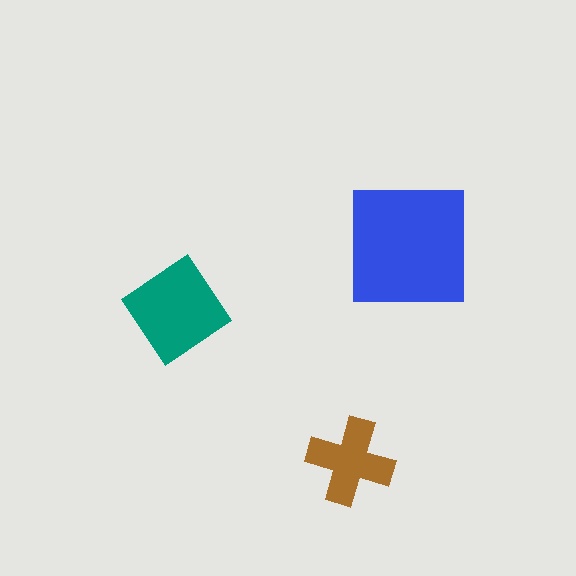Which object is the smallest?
The brown cross.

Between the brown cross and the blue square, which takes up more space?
The blue square.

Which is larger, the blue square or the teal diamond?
The blue square.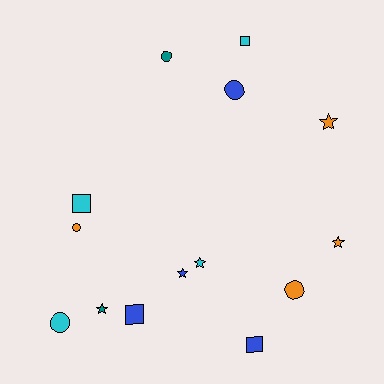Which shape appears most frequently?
Circle, with 5 objects.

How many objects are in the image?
There are 14 objects.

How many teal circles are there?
There is 1 teal circle.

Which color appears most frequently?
Blue, with 4 objects.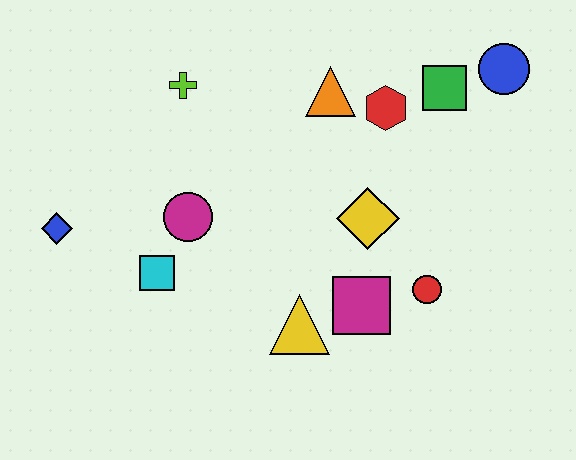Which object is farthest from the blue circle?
The blue diamond is farthest from the blue circle.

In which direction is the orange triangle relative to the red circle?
The orange triangle is above the red circle.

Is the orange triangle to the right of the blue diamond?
Yes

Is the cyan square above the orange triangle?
No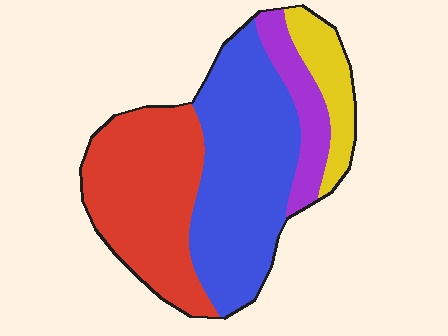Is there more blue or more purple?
Blue.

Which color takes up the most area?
Blue, at roughly 40%.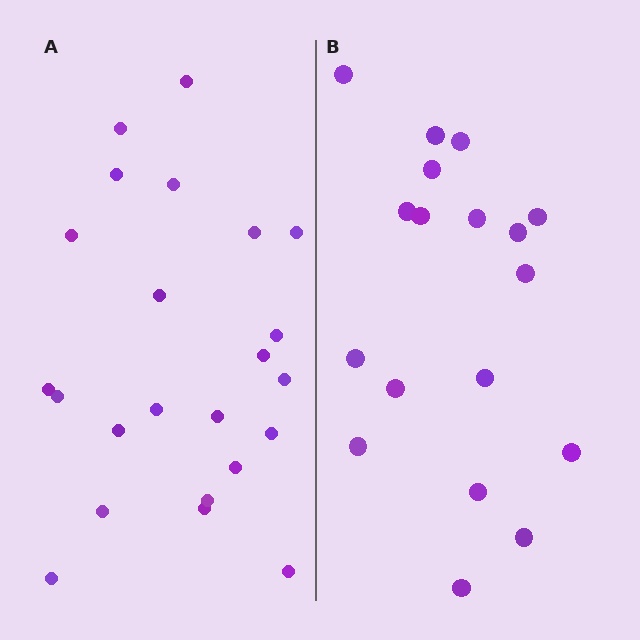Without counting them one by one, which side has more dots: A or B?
Region A (the left region) has more dots.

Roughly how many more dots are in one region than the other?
Region A has about 5 more dots than region B.